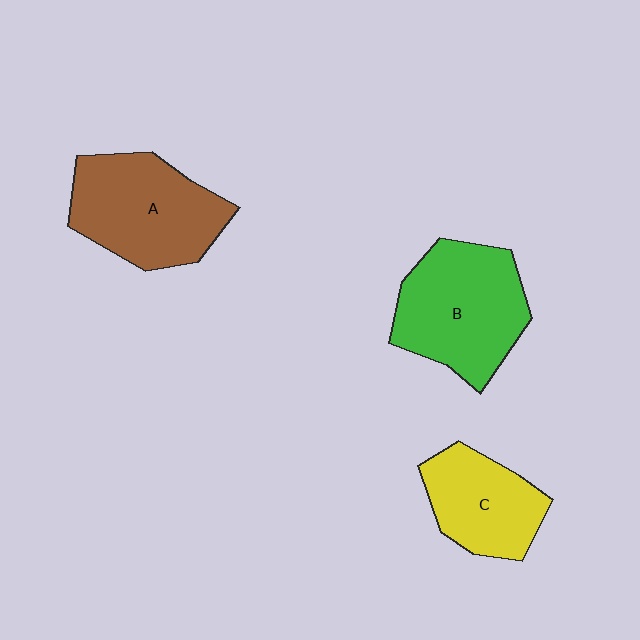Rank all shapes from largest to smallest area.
From largest to smallest: B (green), A (brown), C (yellow).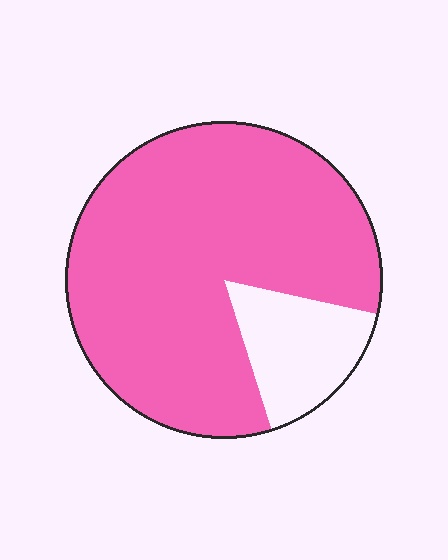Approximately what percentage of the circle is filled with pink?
Approximately 85%.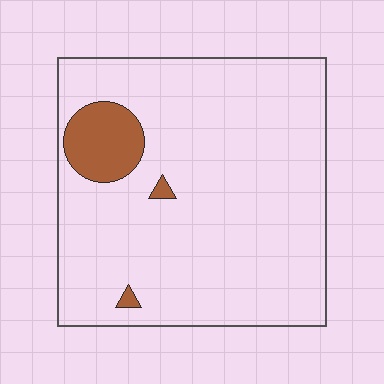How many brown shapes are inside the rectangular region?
3.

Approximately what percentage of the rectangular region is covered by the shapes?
Approximately 10%.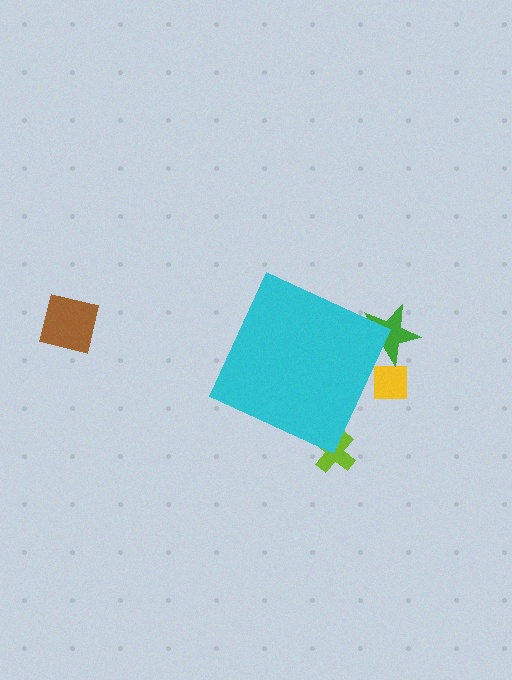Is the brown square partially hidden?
No, the brown square is fully visible.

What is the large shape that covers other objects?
A cyan diamond.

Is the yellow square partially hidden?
Yes, the yellow square is partially hidden behind the cyan diamond.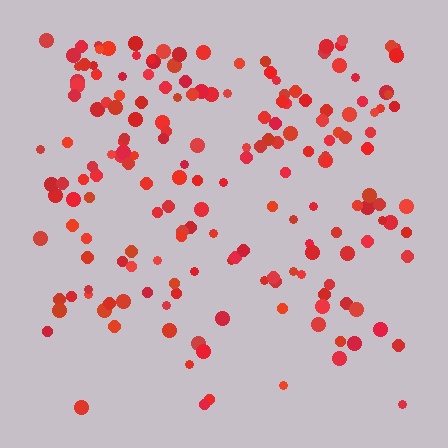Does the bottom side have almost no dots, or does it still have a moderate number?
Still a moderate number, just noticeably fewer than the top.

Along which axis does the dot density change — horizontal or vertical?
Vertical.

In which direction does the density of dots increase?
From bottom to top, with the top side densest.